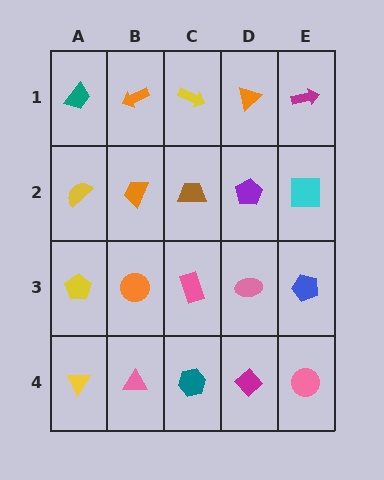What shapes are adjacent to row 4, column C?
A pink rectangle (row 3, column C), a pink triangle (row 4, column B), a magenta diamond (row 4, column D).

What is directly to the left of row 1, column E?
An orange triangle.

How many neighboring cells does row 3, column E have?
3.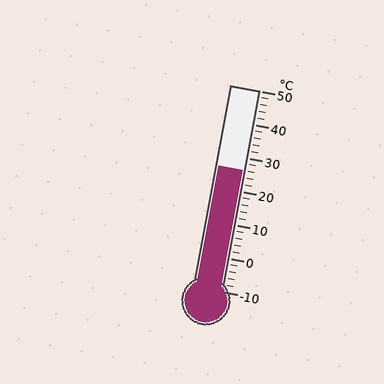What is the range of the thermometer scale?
The thermometer scale ranges from -10°C to 50°C.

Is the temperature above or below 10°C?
The temperature is above 10°C.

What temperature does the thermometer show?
The thermometer shows approximately 26°C.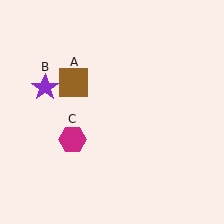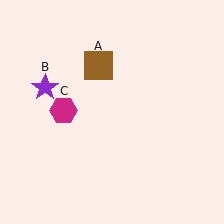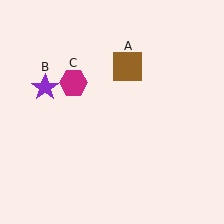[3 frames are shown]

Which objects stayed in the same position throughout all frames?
Purple star (object B) remained stationary.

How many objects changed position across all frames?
2 objects changed position: brown square (object A), magenta hexagon (object C).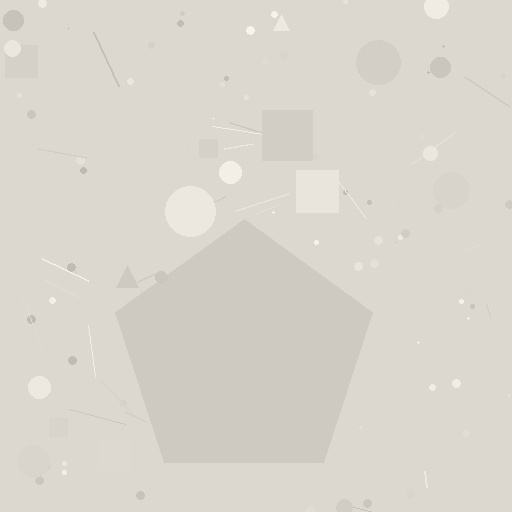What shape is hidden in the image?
A pentagon is hidden in the image.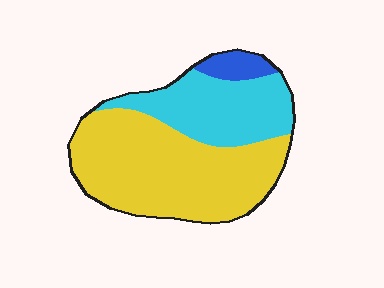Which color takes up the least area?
Blue, at roughly 5%.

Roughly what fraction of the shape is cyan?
Cyan covers 32% of the shape.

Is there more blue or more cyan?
Cyan.